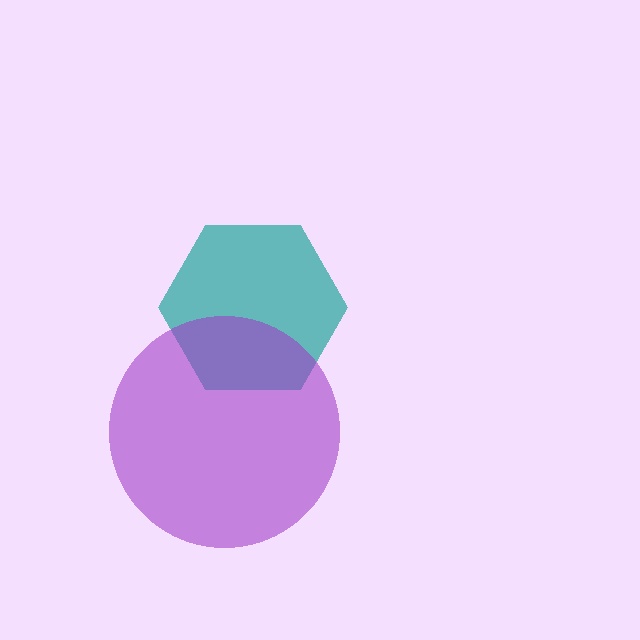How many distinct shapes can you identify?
There are 2 distinct shapes: a teal hexagon, a purple circle.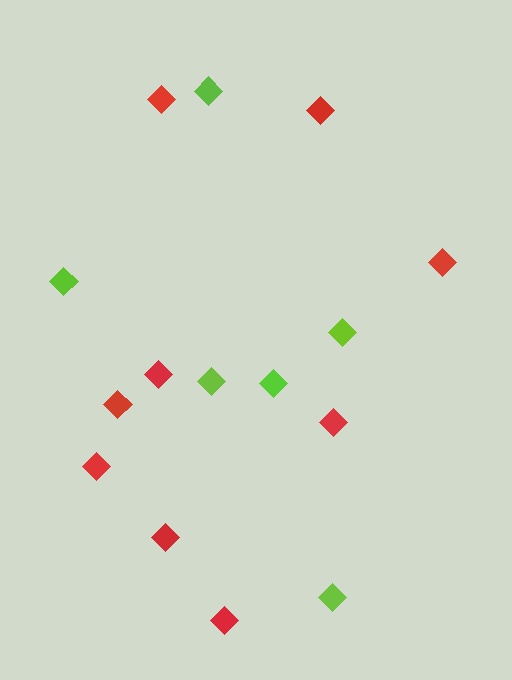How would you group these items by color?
There are 2 groups: one group of red diamonds (9) and one group of lime diamonds (6).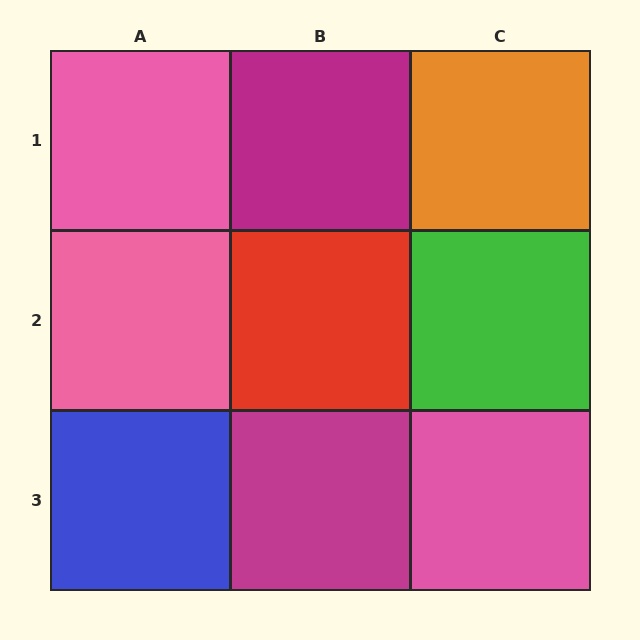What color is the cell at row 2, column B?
Red.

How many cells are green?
1 cell is green.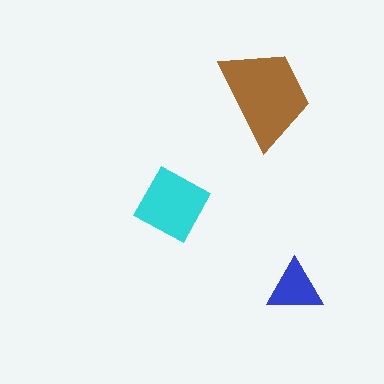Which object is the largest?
The brown trapezoid.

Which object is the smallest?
The blue triangle.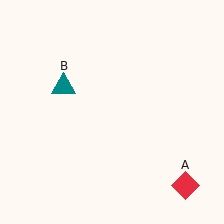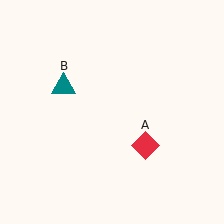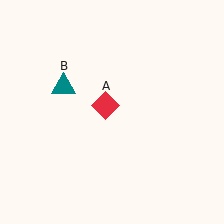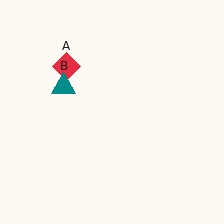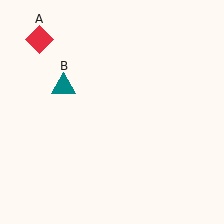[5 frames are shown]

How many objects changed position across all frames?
1 object changed position: red diamond (object A).